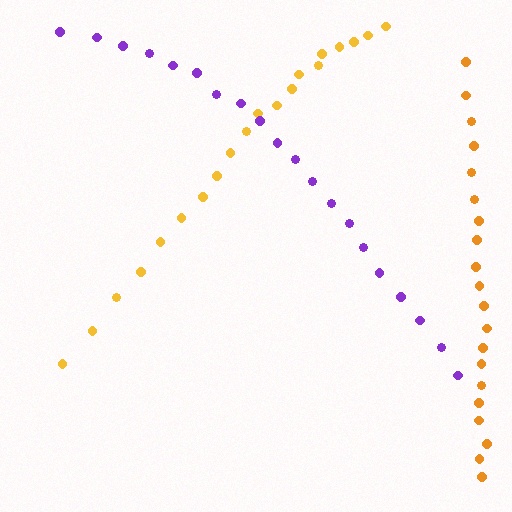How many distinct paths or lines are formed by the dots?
There are 3 distinct paths.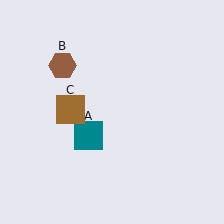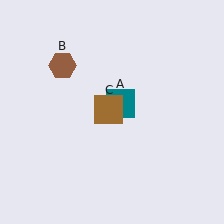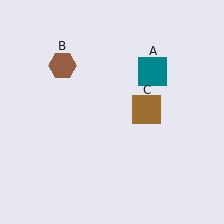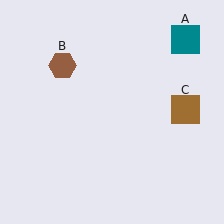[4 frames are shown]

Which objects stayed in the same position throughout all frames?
Brown hexagon (object B) remained stationary.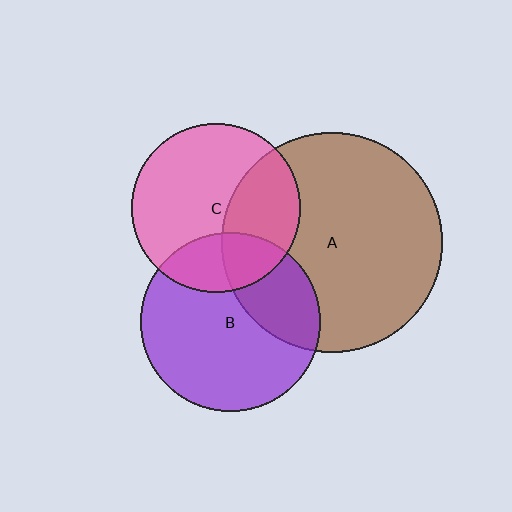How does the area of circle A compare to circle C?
Approximately 1.7 times.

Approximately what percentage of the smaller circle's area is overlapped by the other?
Approximately 35%.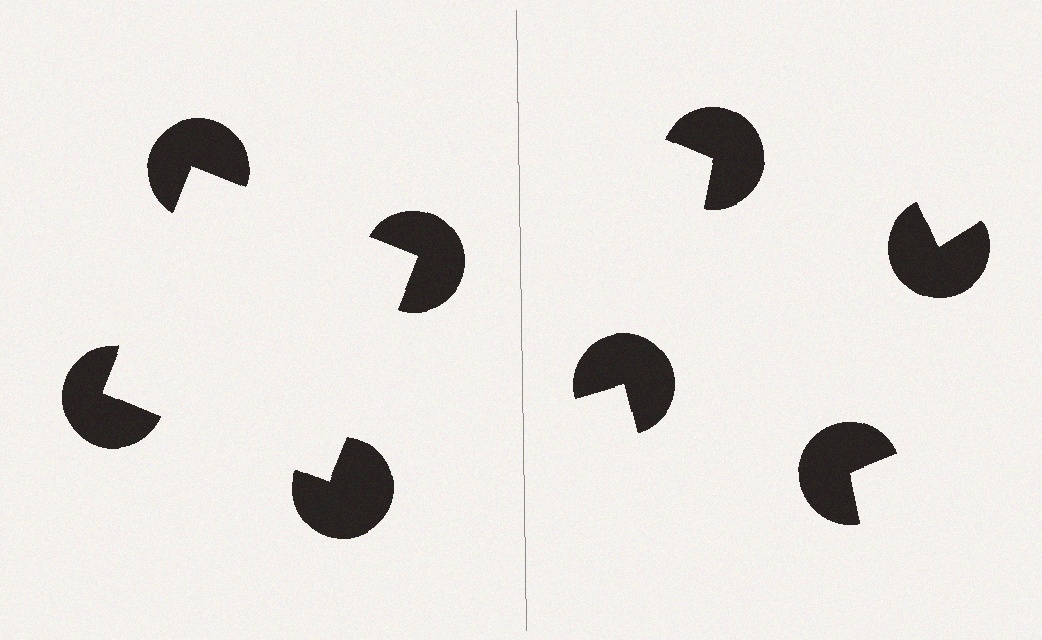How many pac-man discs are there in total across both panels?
8 — 4 on each side.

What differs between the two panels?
The pac-man discs are positioned identically on both sides; only the wedge orientations differ. On the left they align to a square; on the right they are misaligned.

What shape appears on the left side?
An illusory square.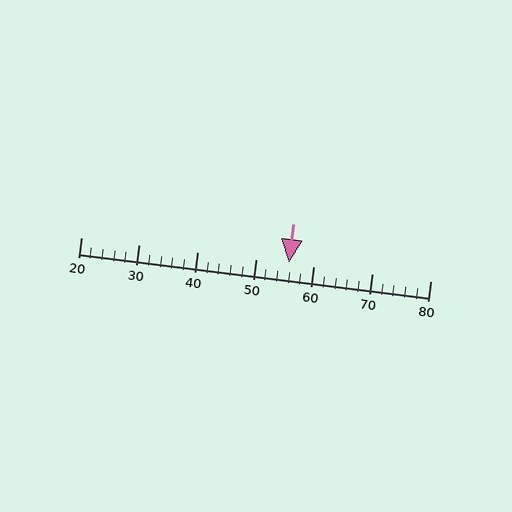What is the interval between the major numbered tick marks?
The major tick marks are spaced 10 units apart.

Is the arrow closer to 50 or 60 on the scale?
The arrow is closer to 60.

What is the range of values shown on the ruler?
The ruler shows values from 20 to 80.